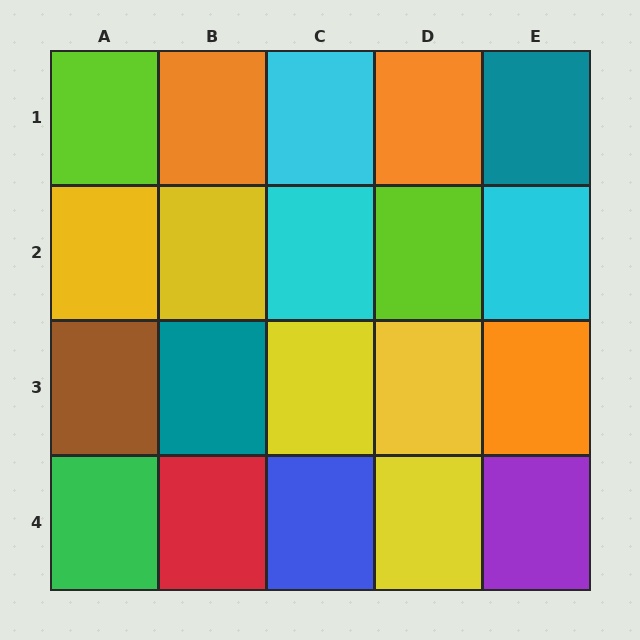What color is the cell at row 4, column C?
Blue.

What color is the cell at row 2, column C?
Cyan.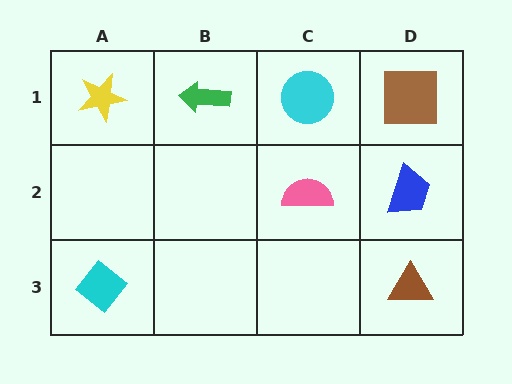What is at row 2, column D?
A blue trapezoid.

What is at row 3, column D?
A brown triangle.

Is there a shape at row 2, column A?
No, that cell is empty.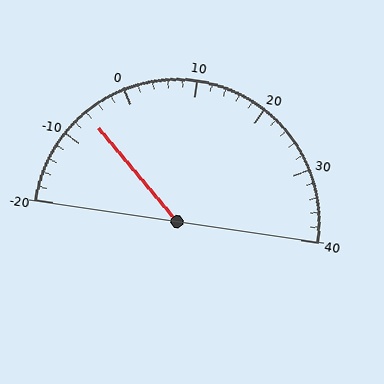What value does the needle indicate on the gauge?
The needle indicates approximately -6.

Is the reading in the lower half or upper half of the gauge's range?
The reading is in the lower half of the range (-20 to 40).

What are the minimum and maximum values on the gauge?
The gauge ranges from -20 to 40.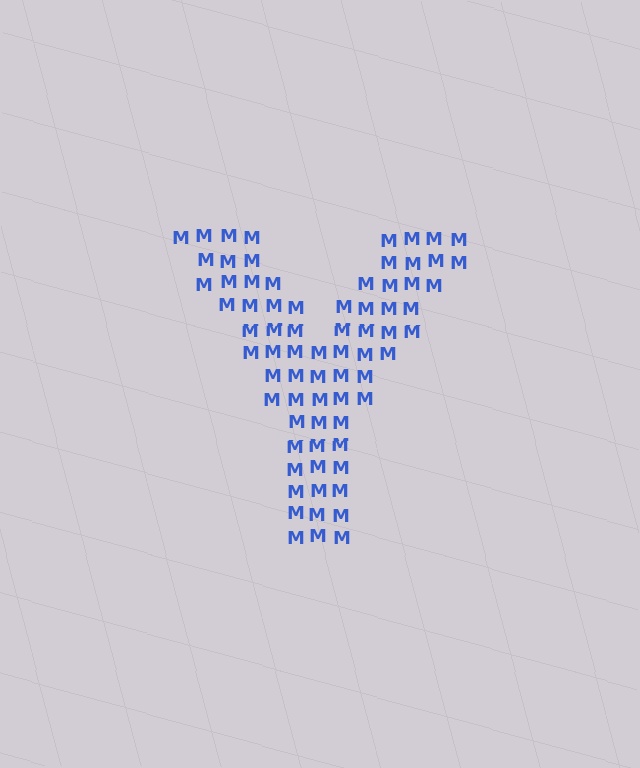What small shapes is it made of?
It is made of small letter M's.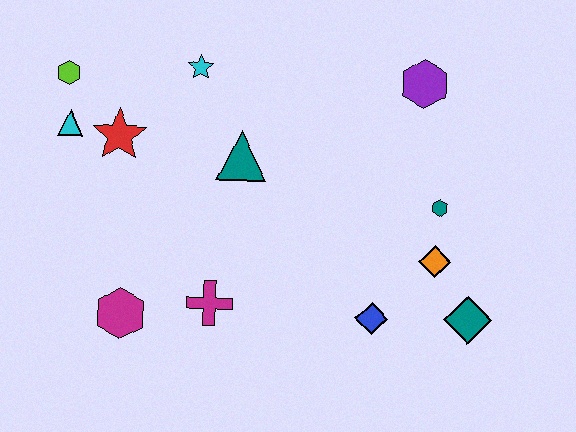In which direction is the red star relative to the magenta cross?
The red star is above the magenta cross.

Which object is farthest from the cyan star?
The teal diamond is farthest from the cyan star.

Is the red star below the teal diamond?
No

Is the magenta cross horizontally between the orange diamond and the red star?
Yes